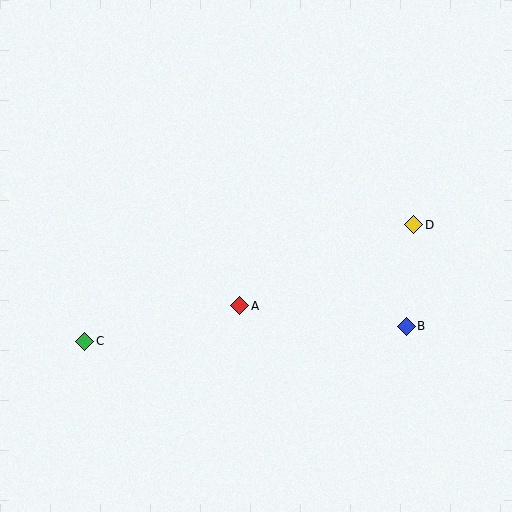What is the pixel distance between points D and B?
The distance between D and B is 102 pixels.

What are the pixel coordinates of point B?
Point B is at (406, 326).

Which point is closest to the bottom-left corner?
Point C is closest to the bottom-left corner.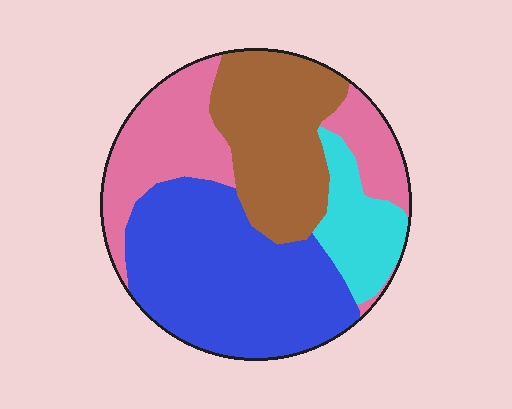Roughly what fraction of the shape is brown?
Brown takes up about one quarter (1/4) of the shape.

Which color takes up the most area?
Blue, at roughly 40%.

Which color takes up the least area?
Cyan, at roughly 10%.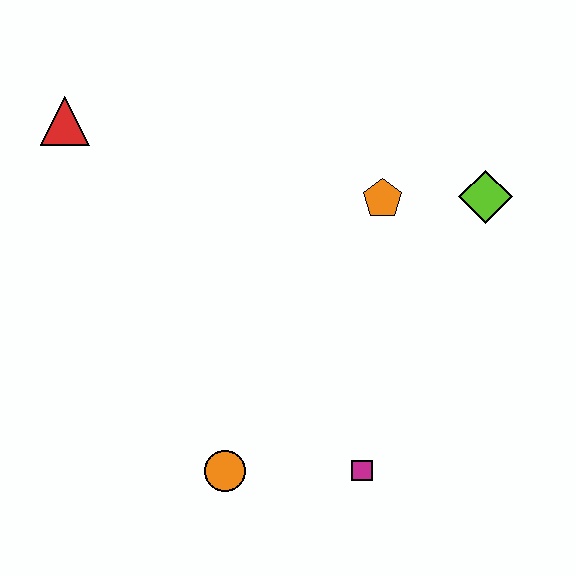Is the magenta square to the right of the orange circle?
Yes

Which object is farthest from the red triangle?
The magenta square is farthest from the red triangle.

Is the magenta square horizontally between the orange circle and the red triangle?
No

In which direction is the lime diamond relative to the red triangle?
The lime diamond is to the right of the red triangle.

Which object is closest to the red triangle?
The orange pentagon is closest to the red triangle.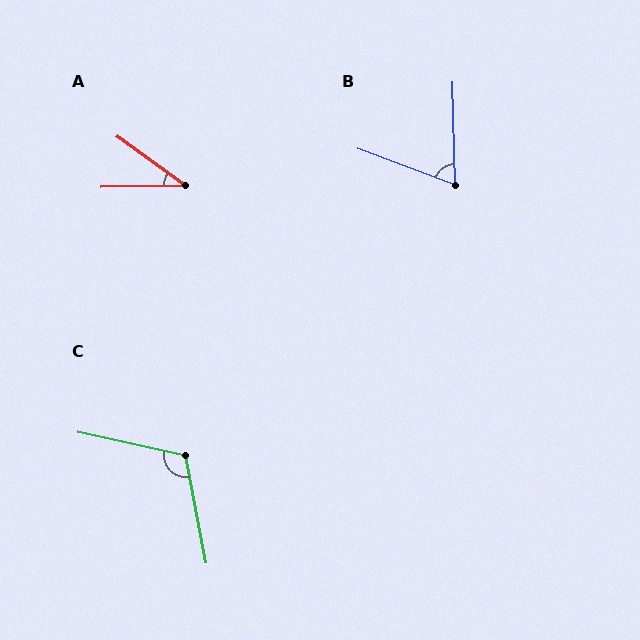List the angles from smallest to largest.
A (37°), B (68°), C (113°).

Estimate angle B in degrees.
Approximately 68 degrees.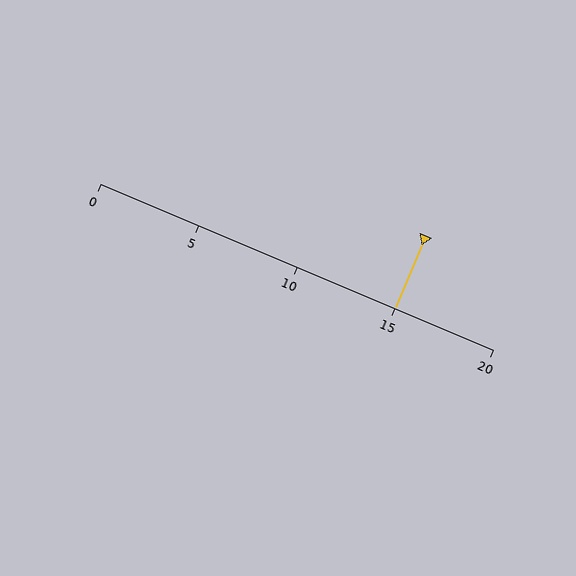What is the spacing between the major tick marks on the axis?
The major ticks are spaced 5 apart.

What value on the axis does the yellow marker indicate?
The marker indicates approximately 15.